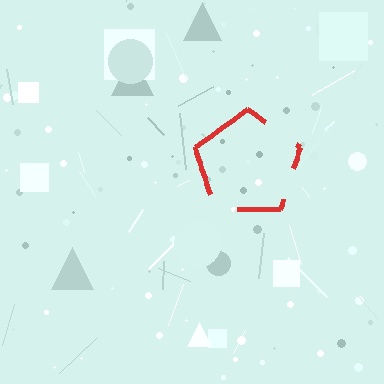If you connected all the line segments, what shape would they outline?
They would outline a pentagon.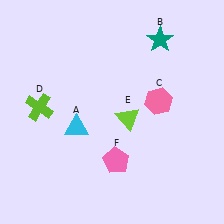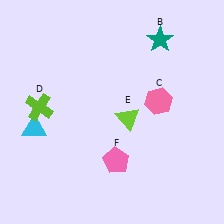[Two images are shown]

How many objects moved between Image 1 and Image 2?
1 object moved between the two images.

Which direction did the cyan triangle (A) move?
The cyan triangle (A) moved left.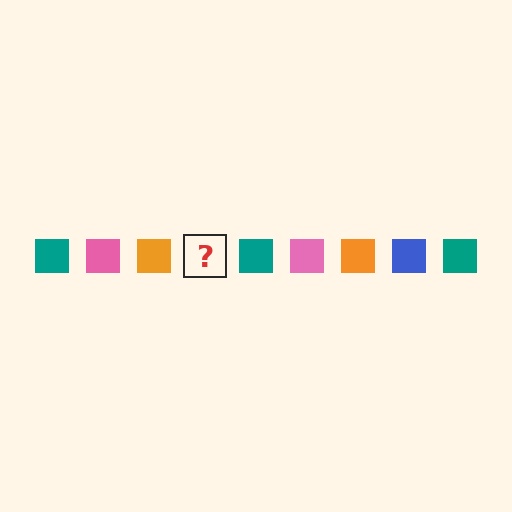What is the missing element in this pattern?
The missing element is a blue square.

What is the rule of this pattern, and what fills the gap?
The rule is that the pattern cycles through teal, pink, orange, blue squares. The gap should be filled with a blue square.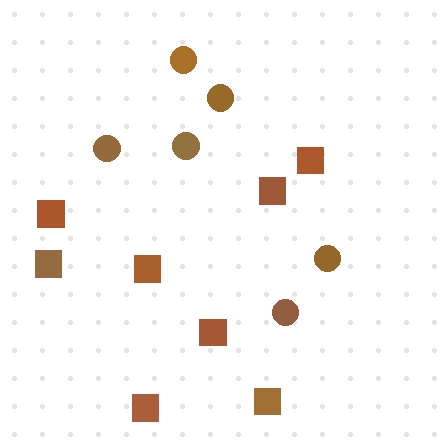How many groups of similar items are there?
There are 2 groups: one group of circles (6) and one group of squares (8).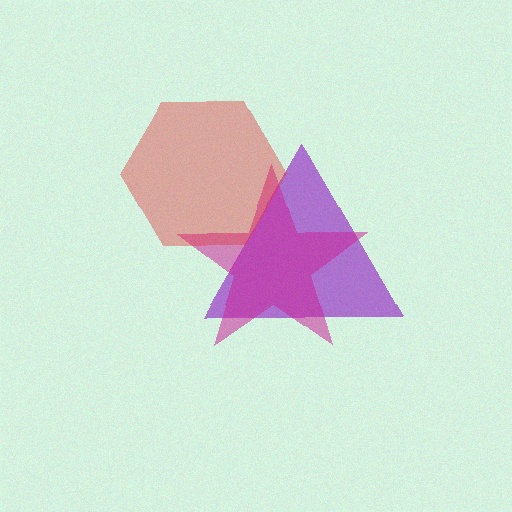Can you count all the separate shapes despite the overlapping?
Yes, there are 3 separate shapes.